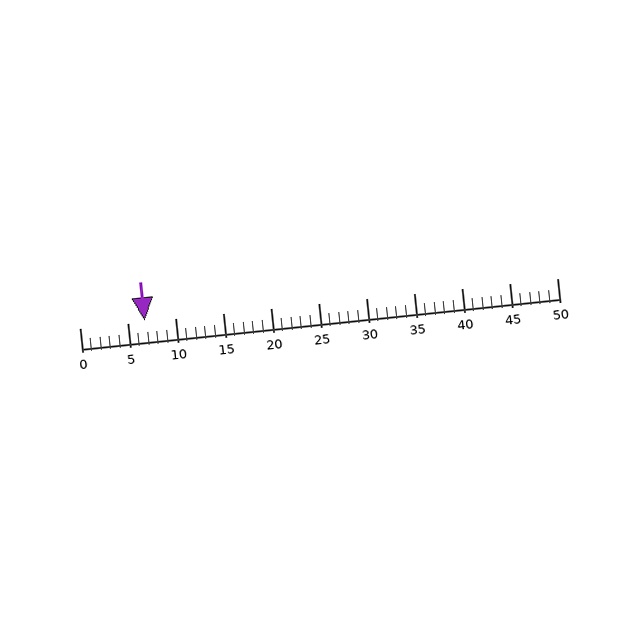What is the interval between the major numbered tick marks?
The major tick marks are spaced 5 units apart.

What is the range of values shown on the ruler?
The ruler shows values from 0 to 50.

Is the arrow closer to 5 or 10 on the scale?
The arrow is closer to 5.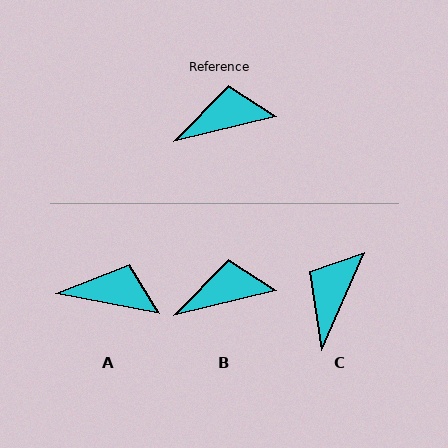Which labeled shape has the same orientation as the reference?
B.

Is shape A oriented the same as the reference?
No, it is off by about 25 degrees.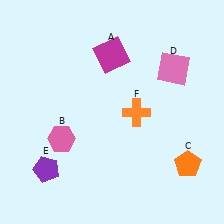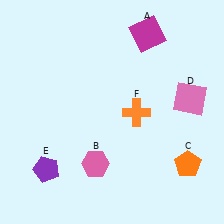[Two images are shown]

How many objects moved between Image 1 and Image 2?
3 objects moved between the two images.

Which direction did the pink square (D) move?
The pink square (D) moved down.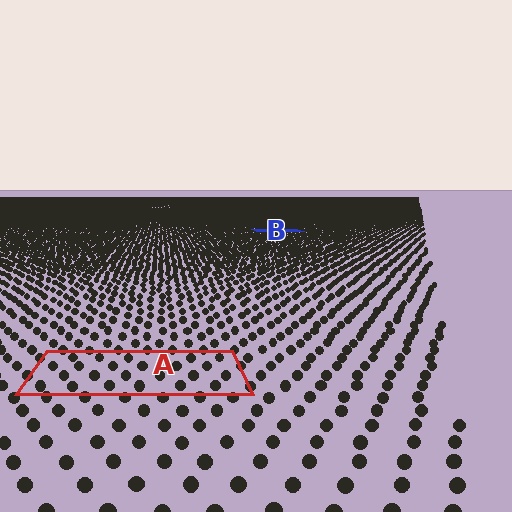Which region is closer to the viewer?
Region A is closer. The texture elements there are larger and more spread out.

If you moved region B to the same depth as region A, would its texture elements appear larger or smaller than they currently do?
They would appear larger. At a closer depth, the same texture elements are projected at a bigger on-screen size.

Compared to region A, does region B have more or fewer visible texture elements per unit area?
Region B has more texture elements per unit area — they are packed more densely because it is farther away.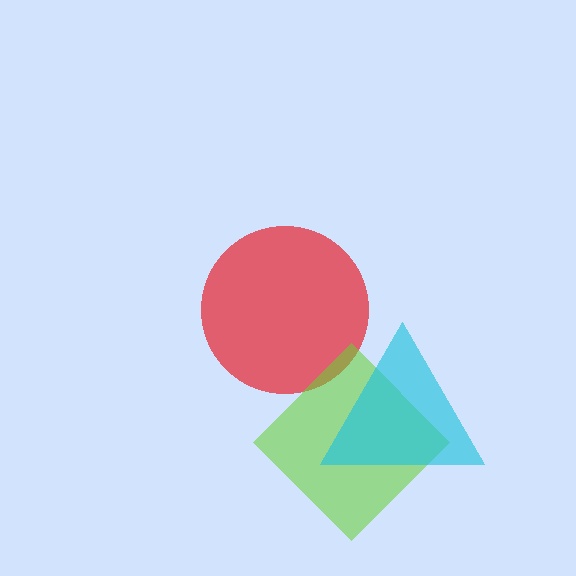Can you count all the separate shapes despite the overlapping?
Yes, there are 3 separate shapes.